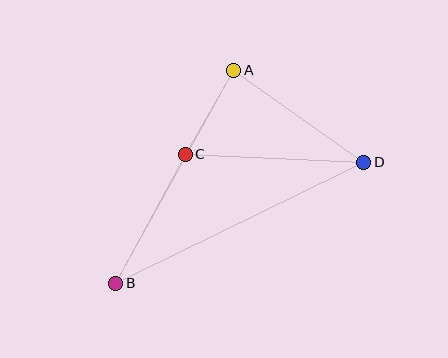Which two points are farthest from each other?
Points B and D are farthest from each other.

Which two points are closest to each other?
Points A and C are closest to each other.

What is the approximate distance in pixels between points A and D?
The distance between A and D is approximately 159 pixels.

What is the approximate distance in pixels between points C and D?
The distance between C and D is approximately 179 pixels.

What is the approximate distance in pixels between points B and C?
The distance between B and C is approximately 146 pixels.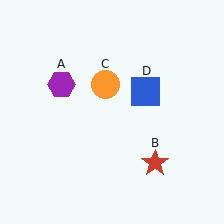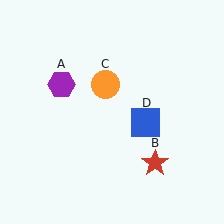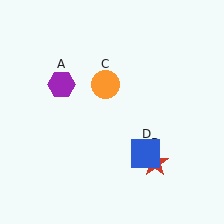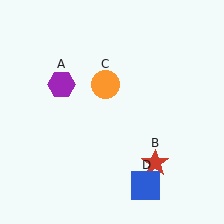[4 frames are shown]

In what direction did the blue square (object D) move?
The blue square (object D) moved down.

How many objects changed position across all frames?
1 object changed position: blue square (object D).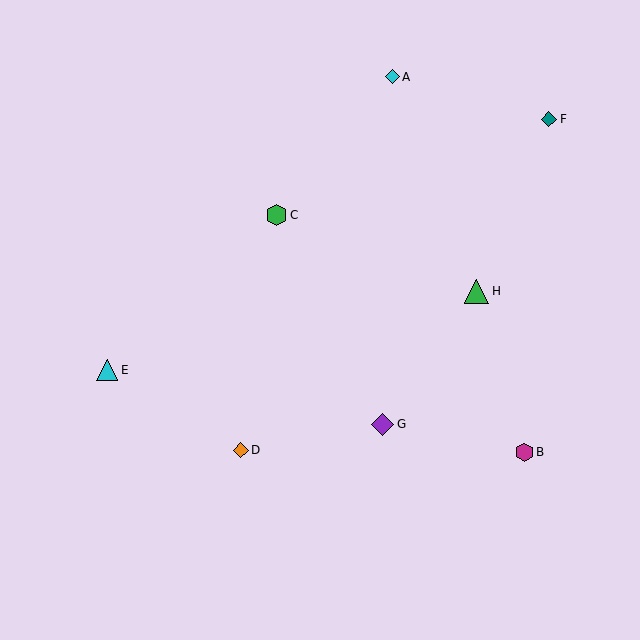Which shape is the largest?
The green triangle (labeled H) is the largest.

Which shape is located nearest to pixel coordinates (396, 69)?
The cyan diamond (labeled A) at (392, 77) is nearest to that location.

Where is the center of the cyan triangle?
The center of the cyan triangle is at (107, 370).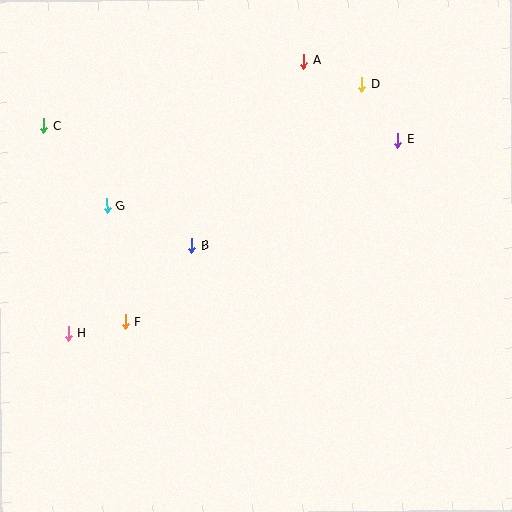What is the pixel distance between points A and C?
The distance between A and C is 268 pixels.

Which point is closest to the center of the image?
Point B at (192, 245) is closest to the center.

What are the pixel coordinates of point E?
Point E is at (398, 140).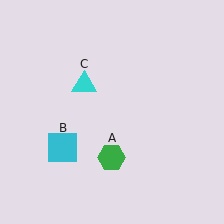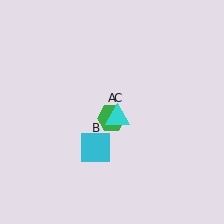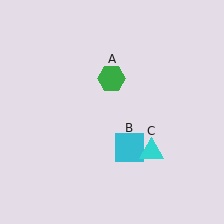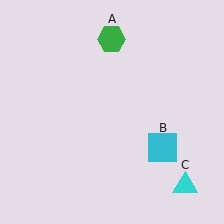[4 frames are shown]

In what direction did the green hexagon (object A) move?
The green hexagon (object A) moved up.